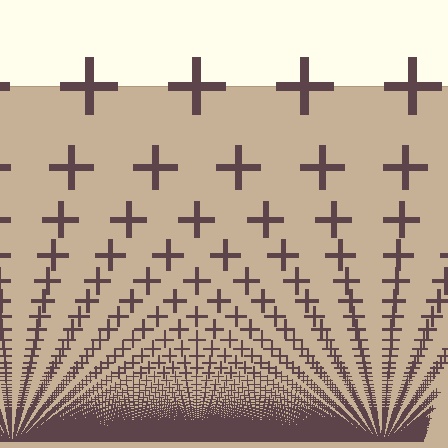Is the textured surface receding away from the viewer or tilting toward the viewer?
The surface appears to tilt toward the viewer. Texture elements get larger and sparser toward the top.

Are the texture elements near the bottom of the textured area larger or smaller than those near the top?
Smaller. The gradient is inverted — elements near the bottom are smaller and denser.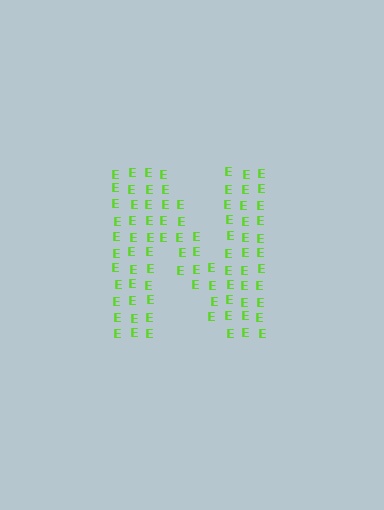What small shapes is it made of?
It is made of small letter E's.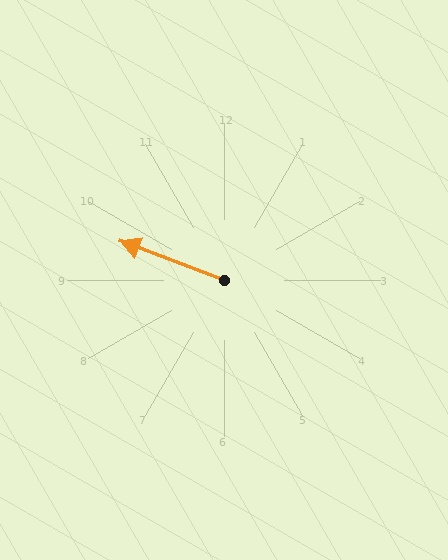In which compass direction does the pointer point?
West.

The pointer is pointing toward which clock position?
Roughly 10 o'clock.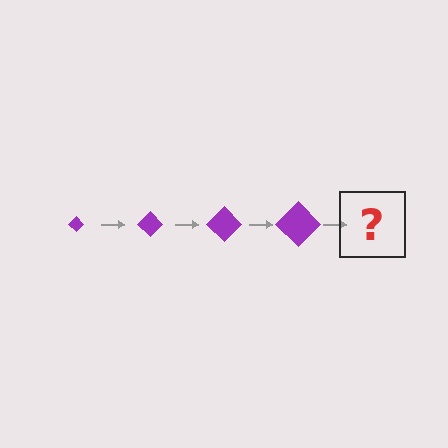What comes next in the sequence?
The next element should be a purple diamond, larger than the previous one.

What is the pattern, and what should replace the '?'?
The pattern is that the diamond gets progressively larger each step. The '?' should be a purple diamond, larger than the previous one.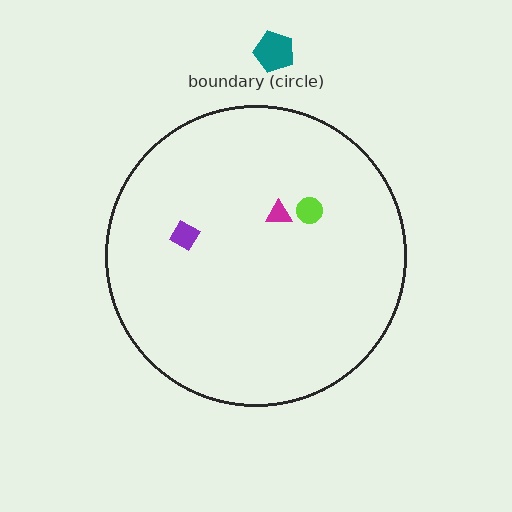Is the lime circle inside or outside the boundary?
Inside.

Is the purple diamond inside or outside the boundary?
Inside.